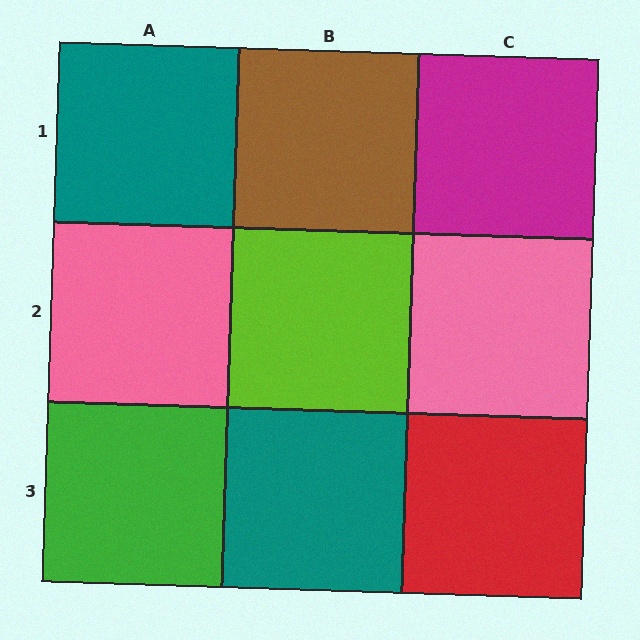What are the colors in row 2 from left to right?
Pink, lime, pink.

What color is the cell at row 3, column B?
Teal.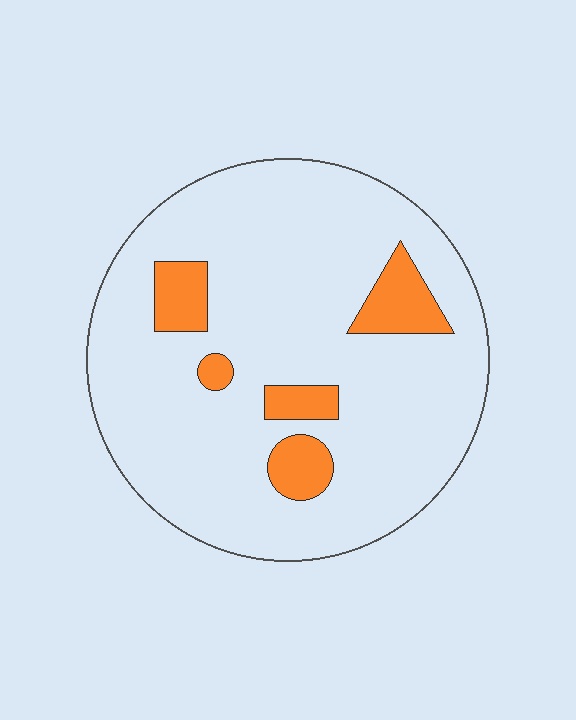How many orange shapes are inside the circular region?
5.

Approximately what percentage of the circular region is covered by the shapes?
Approximately 15%.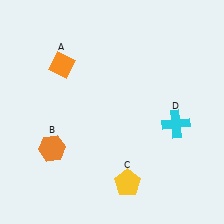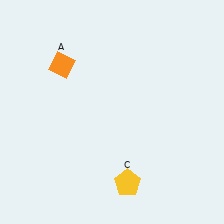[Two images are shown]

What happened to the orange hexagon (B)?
The orange hexagon (B) was removed in Image 2. It was in the bottom-left area of Image 1.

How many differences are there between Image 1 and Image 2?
There are 2 differences between the two images.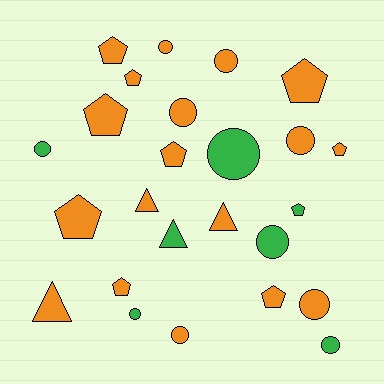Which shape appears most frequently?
Circle, with 11 objects.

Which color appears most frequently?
Orange, with 18 objects.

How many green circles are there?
There are 5 green circles.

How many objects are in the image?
There are 25 objects.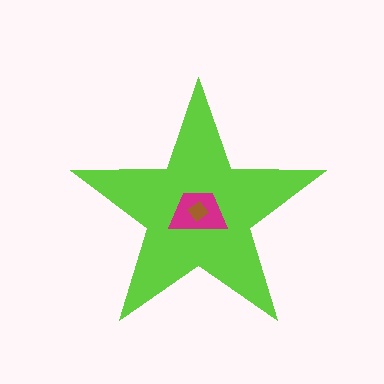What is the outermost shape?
The lime star.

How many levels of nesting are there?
3.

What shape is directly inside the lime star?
The magenta trapezoid.